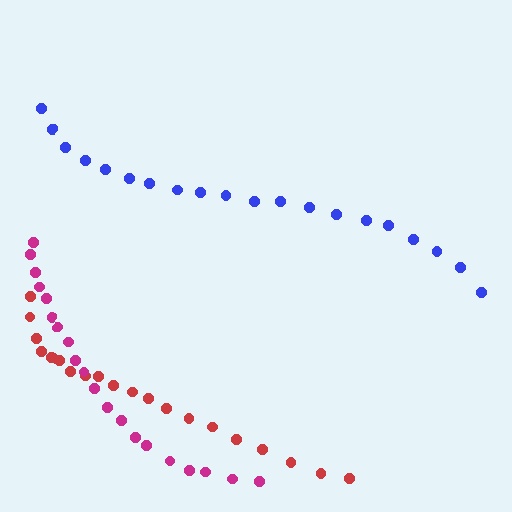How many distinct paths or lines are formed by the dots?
There are 3 distinct paths.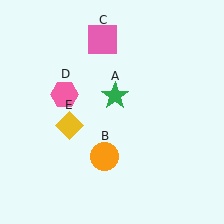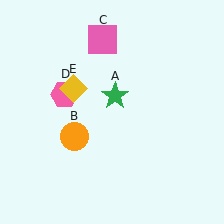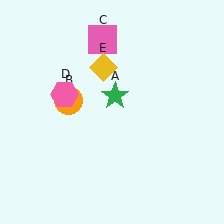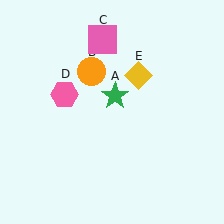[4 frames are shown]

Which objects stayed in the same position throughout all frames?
Green star (object A) and pink square (object C) and pink hexagon (object D) remained stationary.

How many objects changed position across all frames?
2 objects changed position: orange circle (object B), yellow diamond (object E).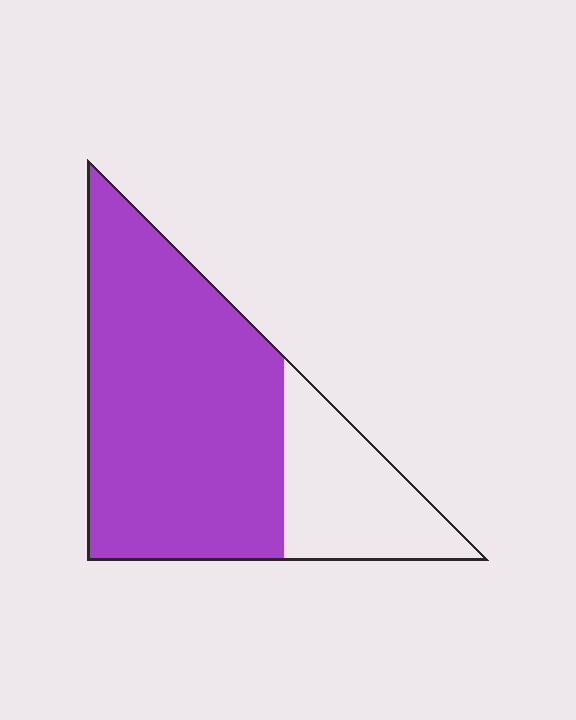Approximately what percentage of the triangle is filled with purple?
Approximately 75%.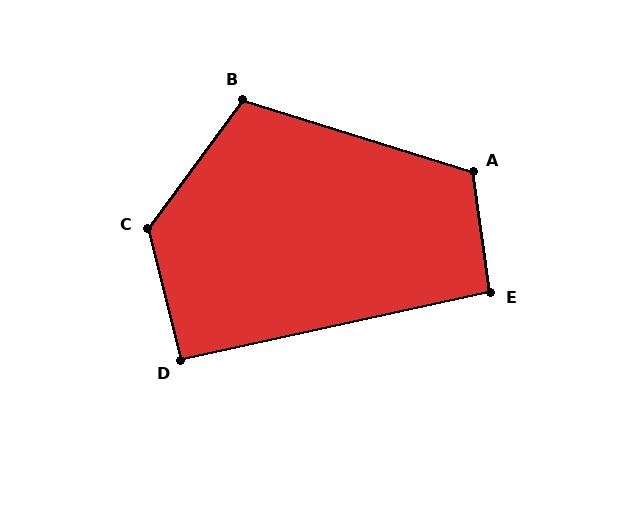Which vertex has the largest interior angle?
C, at approximately 130 degrees.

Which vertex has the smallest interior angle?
D, at approximately 92 degrees.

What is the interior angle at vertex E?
Approximately 94 degrees (approximately right).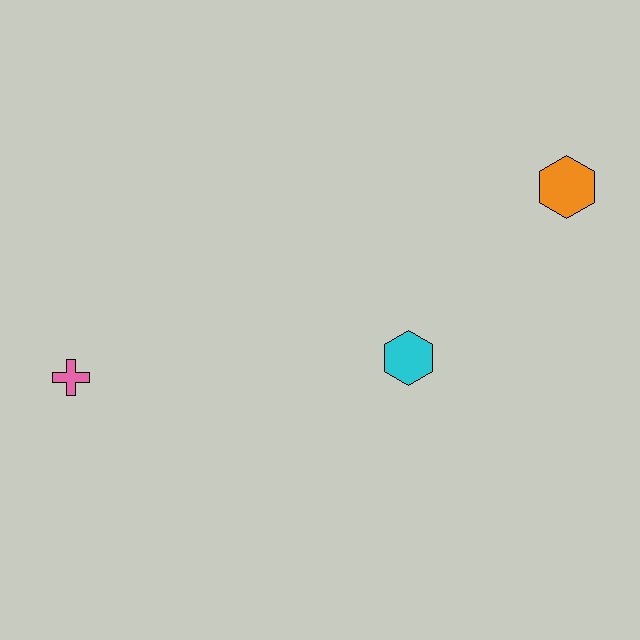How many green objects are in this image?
There are no green objects.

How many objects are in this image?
There are 3 objects.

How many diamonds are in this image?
There are no diamonds.